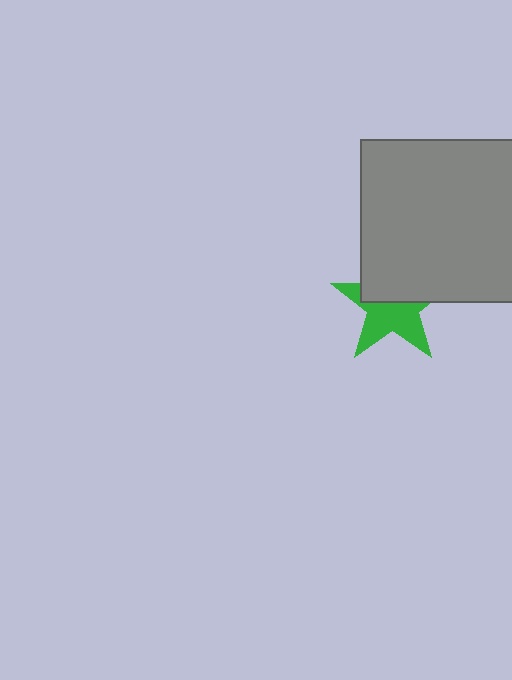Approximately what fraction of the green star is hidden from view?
Roughly 46% of the green star is hidden behind the gray square.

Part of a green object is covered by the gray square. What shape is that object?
It is a star.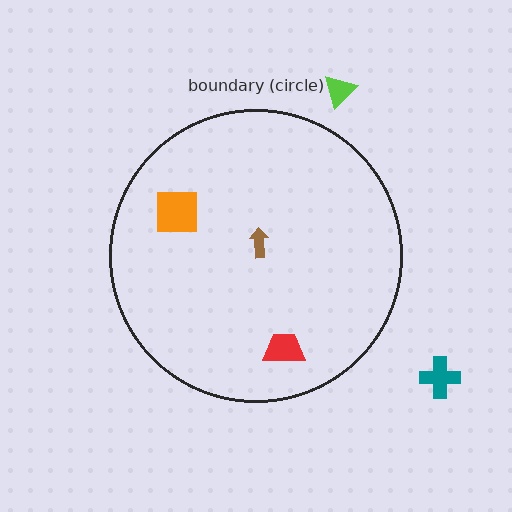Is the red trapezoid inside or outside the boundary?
Inside.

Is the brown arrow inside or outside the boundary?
Inside.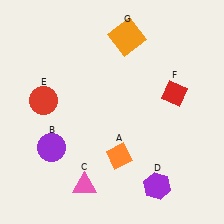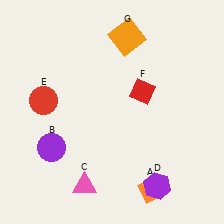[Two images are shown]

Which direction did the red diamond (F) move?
The red diamond (F) moved left.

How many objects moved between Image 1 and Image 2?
2 objects moved between the two images.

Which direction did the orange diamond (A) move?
The orange diamond (A) moved down.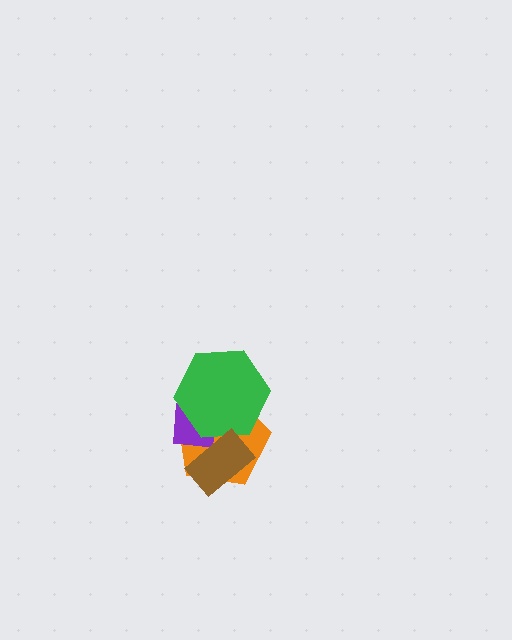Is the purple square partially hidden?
Yes, it is partially covered by another shape.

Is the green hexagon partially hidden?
Yes, it is partially covered by another shape.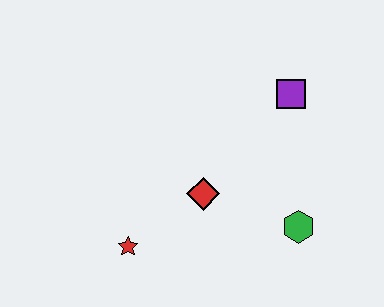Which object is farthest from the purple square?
The red star is farthest from the purple square.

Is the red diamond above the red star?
Yes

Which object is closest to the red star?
The red diamond is closest to the red star.